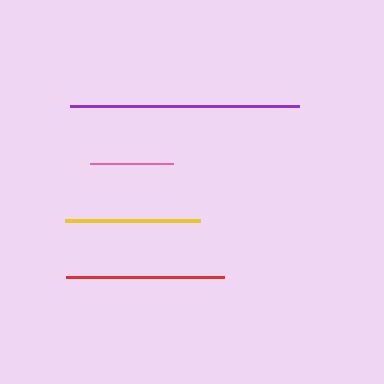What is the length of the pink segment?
The pink segment is approximately 83 pixels long.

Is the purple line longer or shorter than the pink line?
The purple line is longer than the pink line.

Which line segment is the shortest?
The pink line is the shortest at approximately 83 pixels.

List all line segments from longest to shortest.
From longest to shortest: purple, red, yellow, pink.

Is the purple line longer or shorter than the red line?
The purple line is longer than the red line.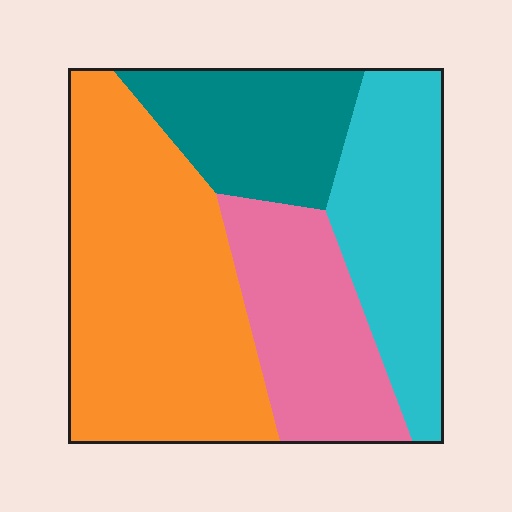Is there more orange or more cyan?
Orange.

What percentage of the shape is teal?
Teal takes up about one sixth (1/6) of the shape.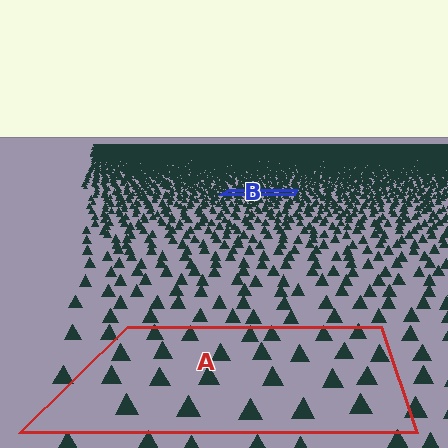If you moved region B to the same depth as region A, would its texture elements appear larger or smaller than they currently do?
They would appear larger. At a closer depth, the same texture elements are projected at a bigger on-screen size.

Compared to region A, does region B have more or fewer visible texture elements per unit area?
Region B has more texture elements per unit area — they are packed more densely because it is farther away.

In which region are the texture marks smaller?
The texture marks are smaller in region B, because it is farther away.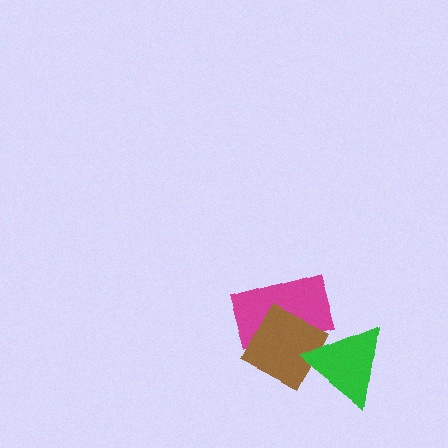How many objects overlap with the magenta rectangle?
2 objects overlap with the magenta rectangle.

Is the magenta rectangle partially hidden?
Yes, it is partially covered by another shape.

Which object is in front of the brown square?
The green triangle is in front of the brown square.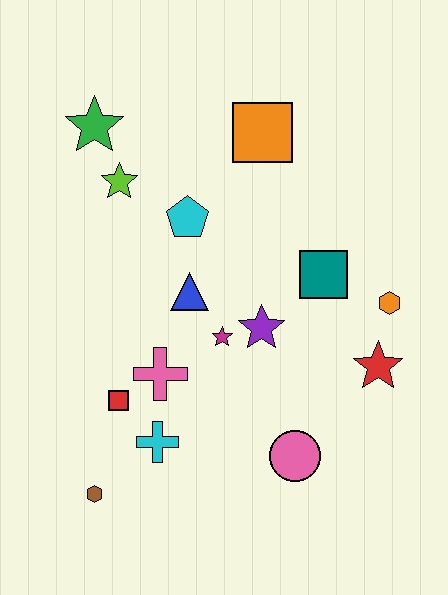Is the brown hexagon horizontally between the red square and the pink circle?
No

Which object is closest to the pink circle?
The red star is closest to the pink circle.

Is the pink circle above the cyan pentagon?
No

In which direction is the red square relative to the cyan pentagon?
The red square is below the cyan pentagon.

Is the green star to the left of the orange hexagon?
Yes